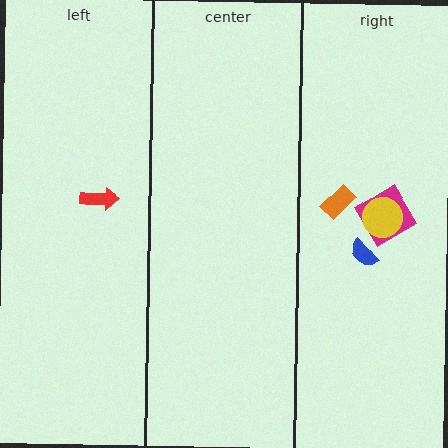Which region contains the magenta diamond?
The right region.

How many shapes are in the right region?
4.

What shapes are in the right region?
The orange rectangle, the magenta diamond, the yellow circle, the blue semicircle.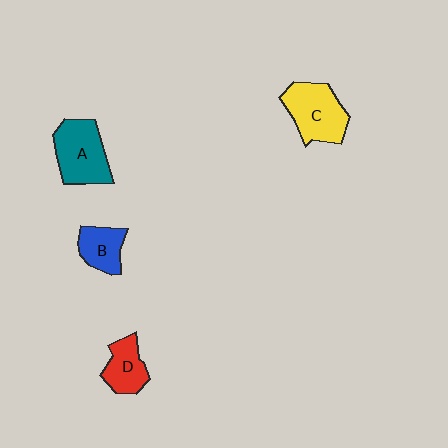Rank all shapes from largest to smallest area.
From largest to smallest: A (teal), C (yellow), D (red), B (blue).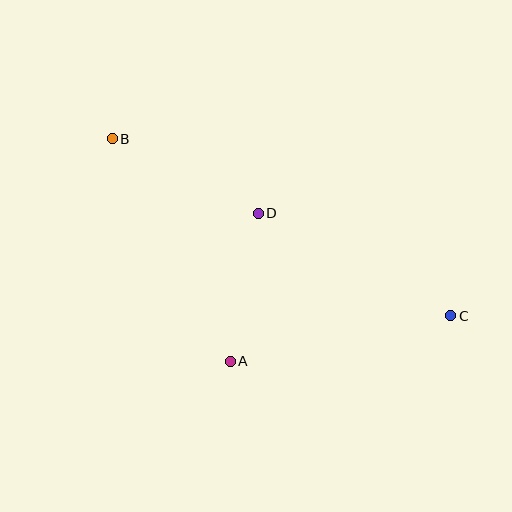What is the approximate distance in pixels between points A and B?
The distance between A and B is approximately 252 pixels.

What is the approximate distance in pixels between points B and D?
The distance between B and D is approximately 164 pixels.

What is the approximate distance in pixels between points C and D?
The distance between C and D is approximately 218 pixels.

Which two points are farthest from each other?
Points B and C are farthest from each other.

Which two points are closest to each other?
Points A and D are closest to each other.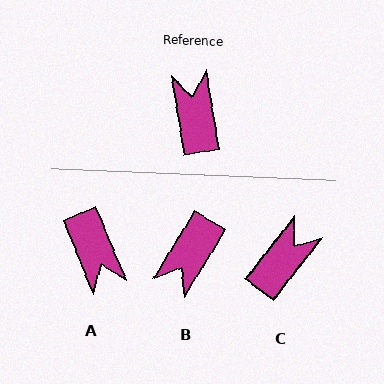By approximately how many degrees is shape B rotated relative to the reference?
Approximately 139 degrees counter-clockwise.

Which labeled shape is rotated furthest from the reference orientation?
A, about 167 degrees away.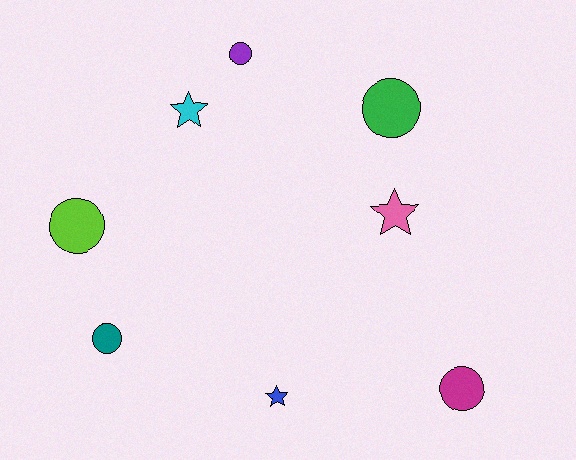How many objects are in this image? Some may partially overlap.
There are 8 objects.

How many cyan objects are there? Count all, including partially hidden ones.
There is 1 cyan object.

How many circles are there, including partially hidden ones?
There are 5 circles.